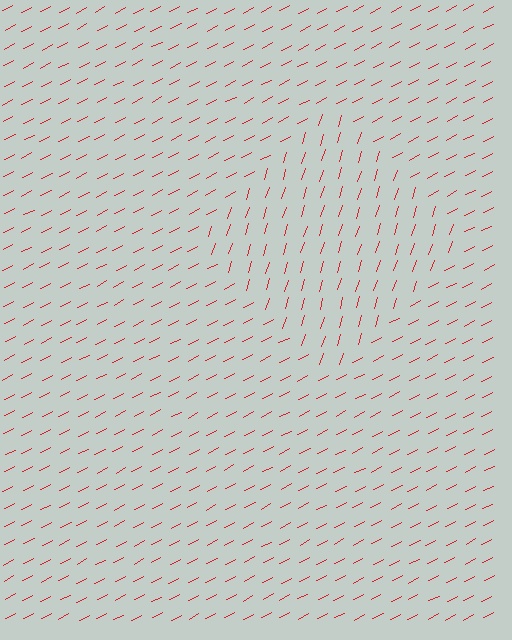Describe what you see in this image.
The image is filled with small red line segments. A diamond region in the image has lines oriented differently from the surrounding lines, creating a visible texture boundary.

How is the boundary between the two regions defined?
The boundary is defined purely by a change in line orientation (approximately 45 degrees difference). All lines are the same color and thickness.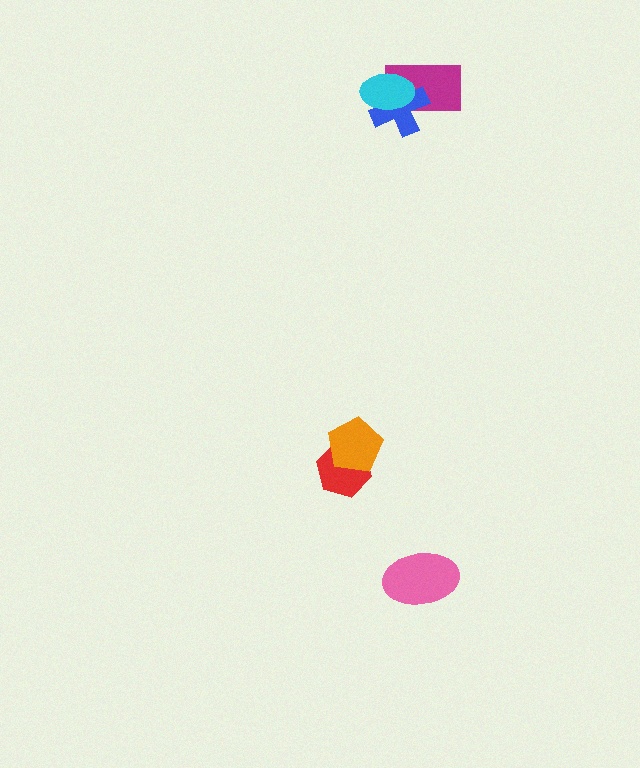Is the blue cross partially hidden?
Yes, it is partially covered by another shape.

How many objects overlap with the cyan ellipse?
2 objects overlap with the cyan ellipse.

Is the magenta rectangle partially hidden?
Yes, it is partially covered by another shape.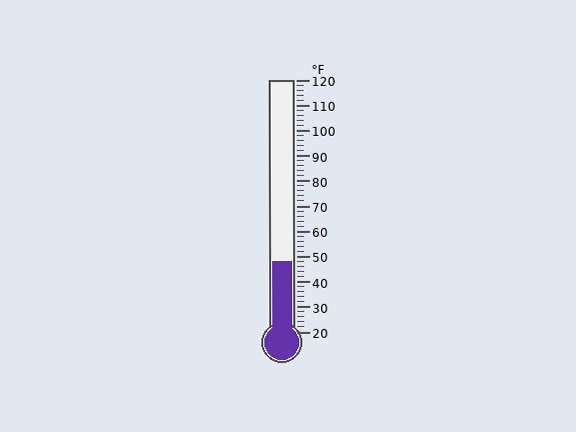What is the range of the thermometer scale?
The thermometer scale ranges from 20°F to 120°F.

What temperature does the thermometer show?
The thermometer shows approximately 48°F.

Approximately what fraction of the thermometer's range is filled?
The thermometer is filled to approximately 30% of its range.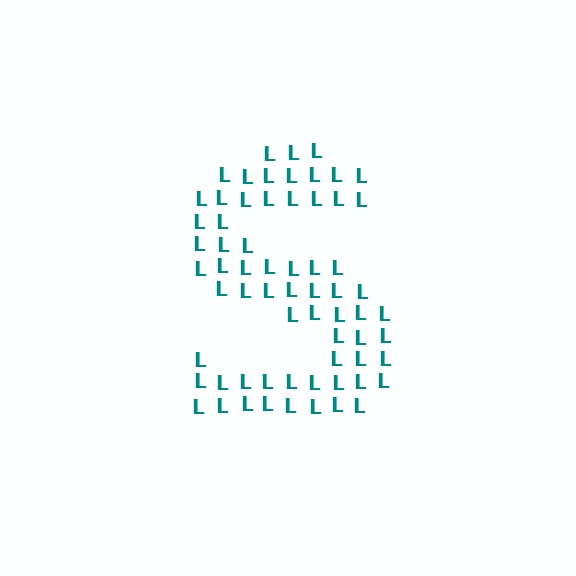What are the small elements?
The small elements are letter L's.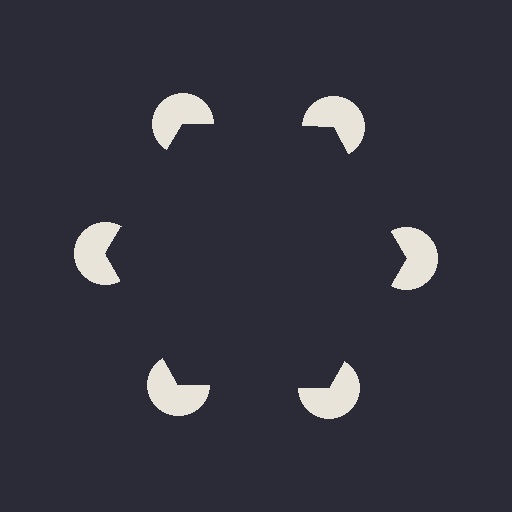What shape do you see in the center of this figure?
An illusory hexagon — its edges are inferred from the aligned wedge cuts in the pac-man discs, not physically drawn.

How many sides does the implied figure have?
6 sides.